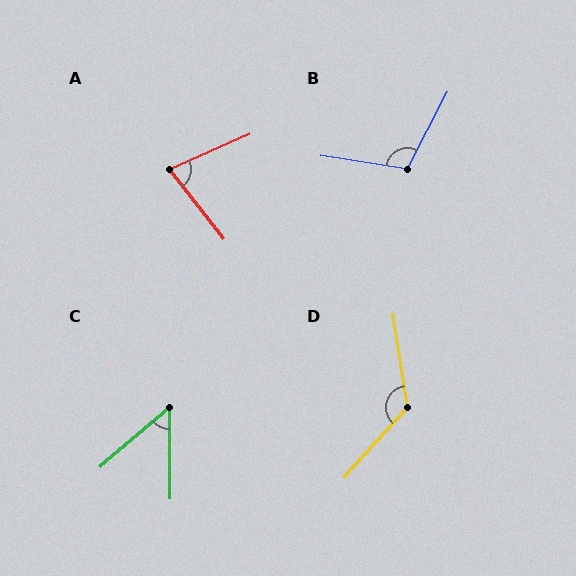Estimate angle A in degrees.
Approximately 76 degrees.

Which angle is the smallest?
C, at approximately 50 degrees.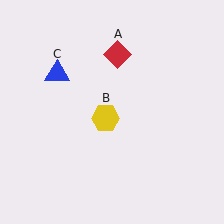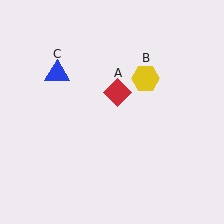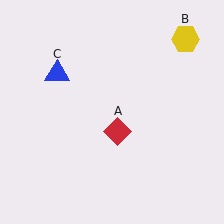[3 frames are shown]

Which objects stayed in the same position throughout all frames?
Blue triangle (object C) remained stationary.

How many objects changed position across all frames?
2 objects changed position: red diamond (object A), yellow hexagon (object B).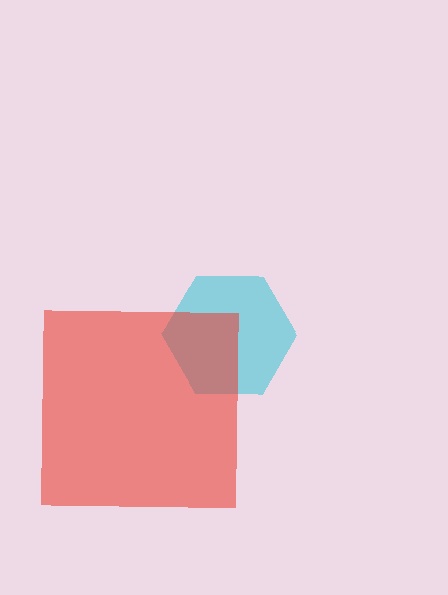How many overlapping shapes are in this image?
There are 2 overlapping shapes in the image.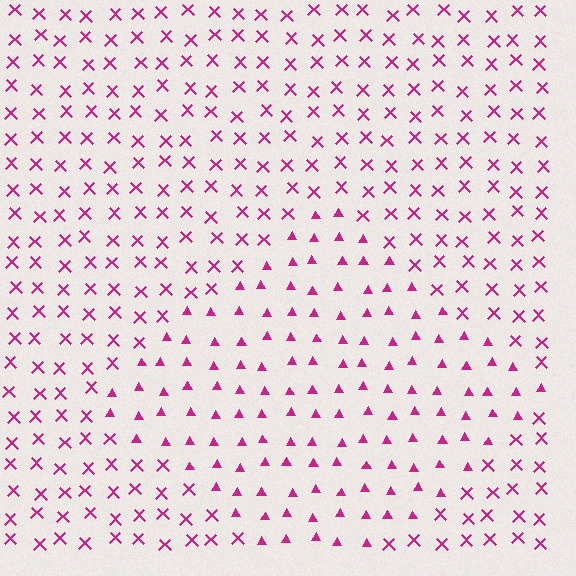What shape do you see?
I see a diamond.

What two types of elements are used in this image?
The image uses triangles inside the diamond region and X marks outside it.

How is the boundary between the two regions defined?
The boundary is defined by a change in element shape: triangles inside vs. X marks outside. All elements share the same color and spacing.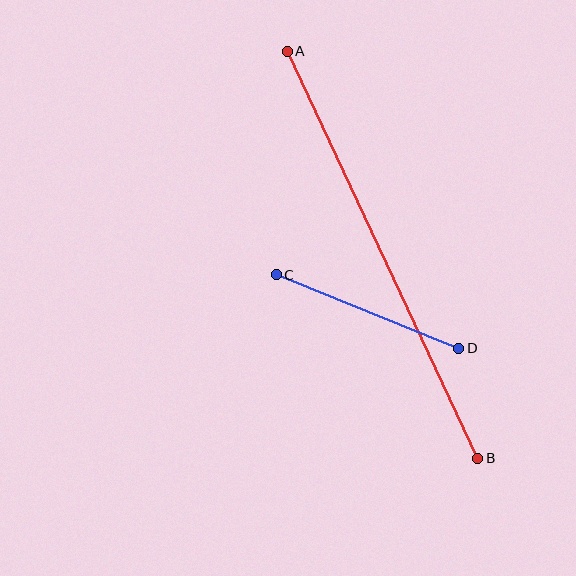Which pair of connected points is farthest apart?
Points A and B are farthest apart.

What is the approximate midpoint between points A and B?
The midpoint is at approximately (382, 255) pixels.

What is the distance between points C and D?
The distance is approximately 197 pixels.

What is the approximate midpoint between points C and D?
The midpoint is at approximately (367, 311) pixels.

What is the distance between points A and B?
The distance is approximately 450 pixels.